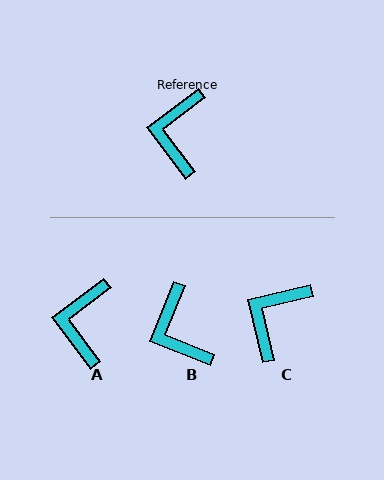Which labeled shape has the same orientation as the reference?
A.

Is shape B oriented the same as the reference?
No, it is off by about 31 degrees.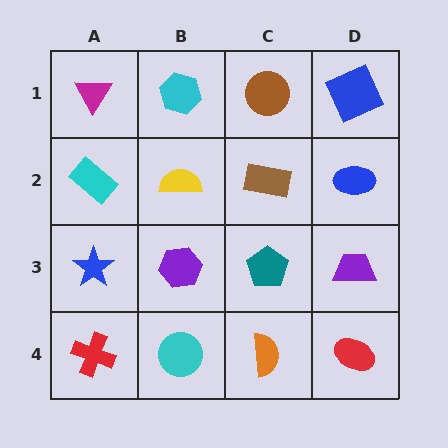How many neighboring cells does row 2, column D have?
3.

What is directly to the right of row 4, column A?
A cyan circle.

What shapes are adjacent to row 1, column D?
A blue ellipse (row 2, column D), a brown circle (row 1, column C).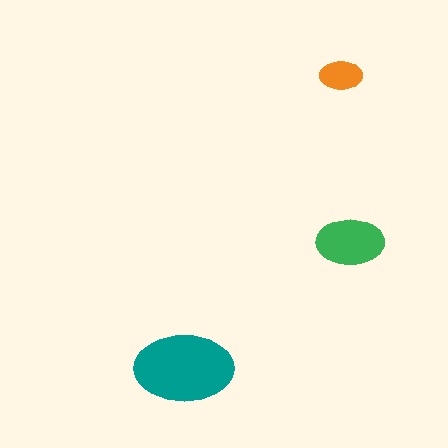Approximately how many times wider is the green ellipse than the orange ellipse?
About 1.5 times wider.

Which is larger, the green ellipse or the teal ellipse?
The teal one.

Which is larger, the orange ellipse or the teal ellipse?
The teal one.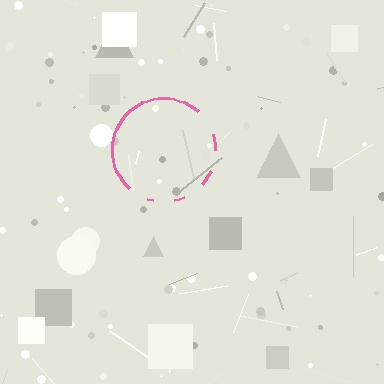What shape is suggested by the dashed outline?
The dashed outline suggests a circle.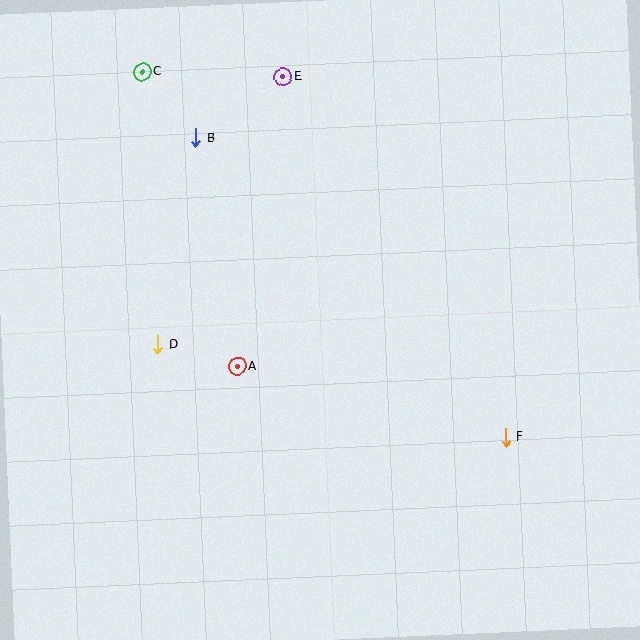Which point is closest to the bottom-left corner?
Point D is closest to the bottom-left corner.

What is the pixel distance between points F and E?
The distance between F and E is 424 pixels.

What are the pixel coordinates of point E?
Point E is at (283, 76).